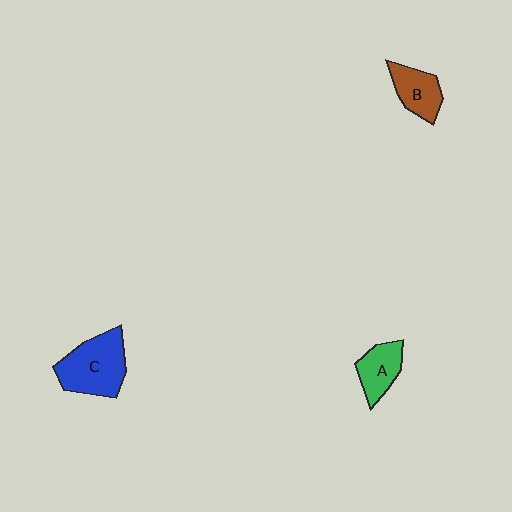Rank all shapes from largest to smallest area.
From largest to smallest: C (blue), B (brown), A (green).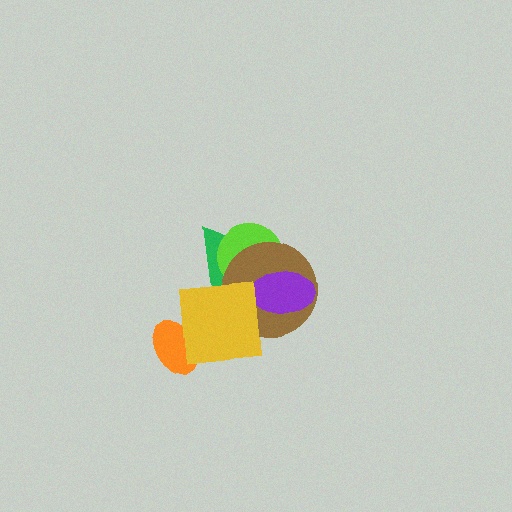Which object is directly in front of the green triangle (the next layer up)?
The lime circle is directly in front of the green triangle.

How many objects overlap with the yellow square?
3 objects overlap with the yellow square.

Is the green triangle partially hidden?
Yes, it is partially covered by another shape.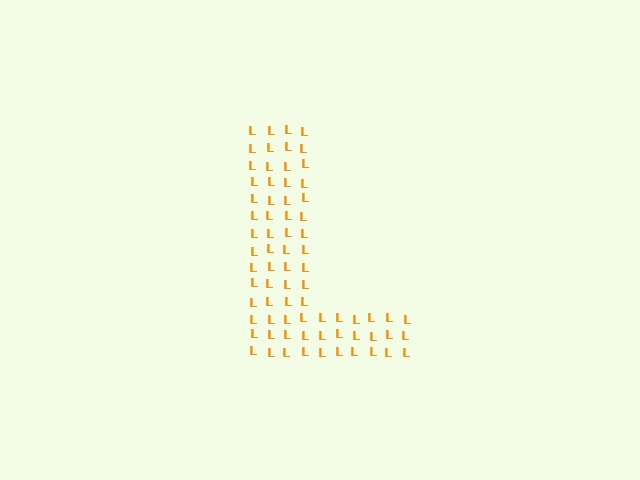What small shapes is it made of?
It is made of small letter L's.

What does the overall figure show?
The overall figure shows the letter L.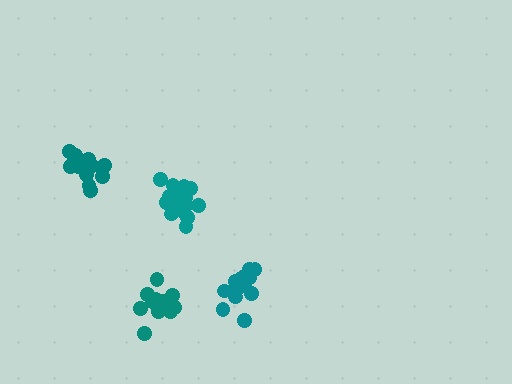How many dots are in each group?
Group 1: 16 dots, Group 2: 18 dots, Group 3: 14 dots, Group 4: 16 dots (64 total).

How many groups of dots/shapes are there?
There are 4 groups.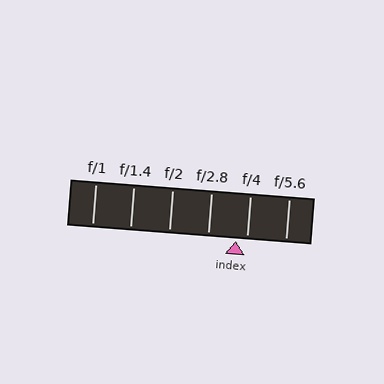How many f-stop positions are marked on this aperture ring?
There are 6 f-stop positions marked.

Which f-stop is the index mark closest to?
The index mark is closest to f/4.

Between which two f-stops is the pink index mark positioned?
The index mark is between f/2.8 and f/4.